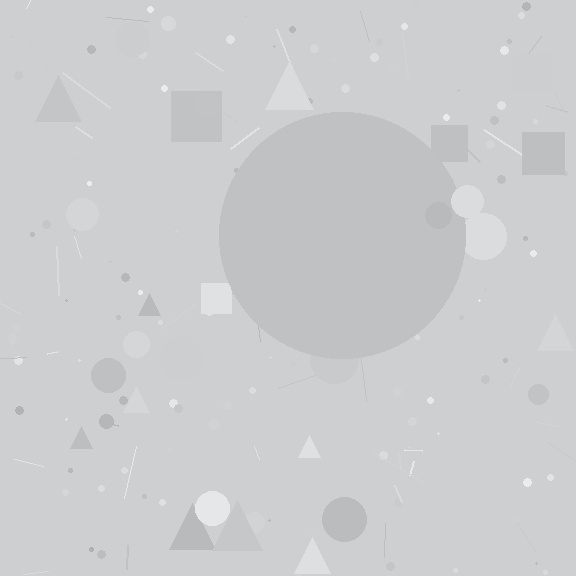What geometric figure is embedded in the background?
A circle is embedded in the background.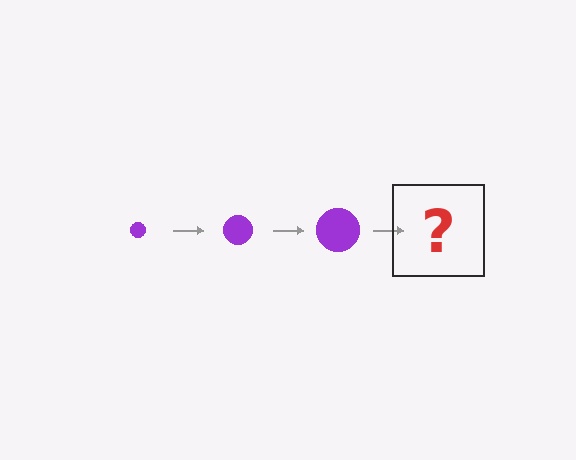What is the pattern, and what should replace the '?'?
The pattern is that the circle gets progressively larger each step. The '?' should be a purple circle, larger than the previous one.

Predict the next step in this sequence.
The next step is a purple circle, larger than the previous one.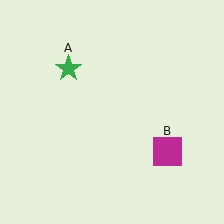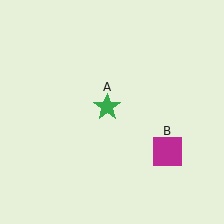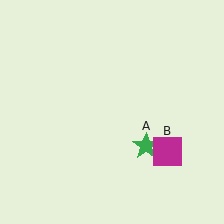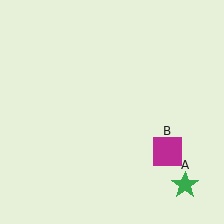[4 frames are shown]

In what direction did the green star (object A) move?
The green star (object A) moved down and to the right.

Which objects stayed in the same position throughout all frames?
Magenta square (object B) remained stationary.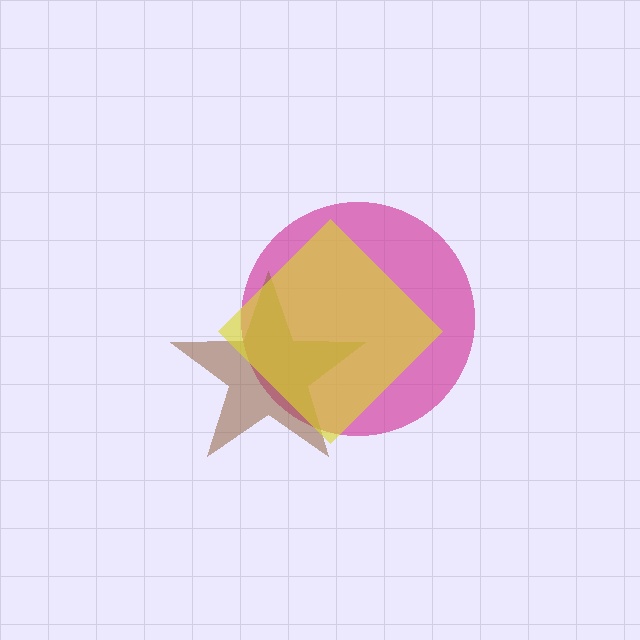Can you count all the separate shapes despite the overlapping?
Yes, there are 3 separate shapes.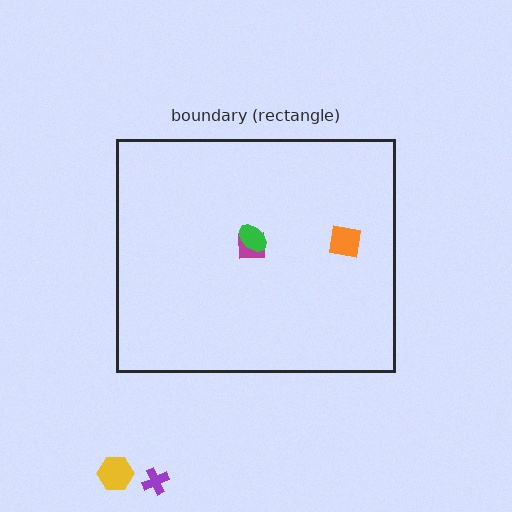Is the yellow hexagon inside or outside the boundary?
Outside.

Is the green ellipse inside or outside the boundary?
Inside.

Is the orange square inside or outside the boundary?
Inside.